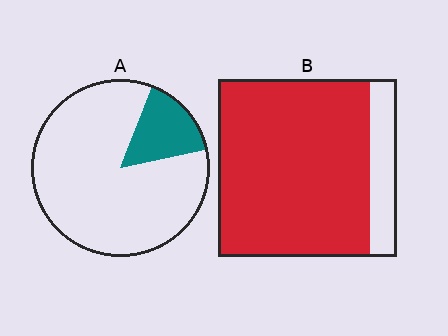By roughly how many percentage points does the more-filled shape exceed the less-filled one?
By roughly 70 percentage points (B over A).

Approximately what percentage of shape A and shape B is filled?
A is approximately 15% and B is approximately 85%.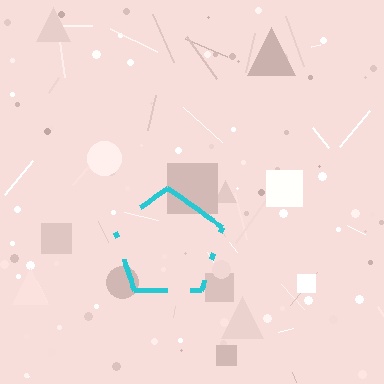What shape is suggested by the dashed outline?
The dashed outline suggests a pentagon.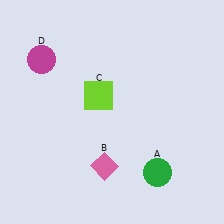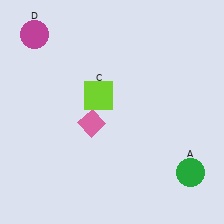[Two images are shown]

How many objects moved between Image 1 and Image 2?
3 objects moved between the two images.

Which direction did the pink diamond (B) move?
The pink diamond (B) moved up.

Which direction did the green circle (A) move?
The green circle (A) moved right.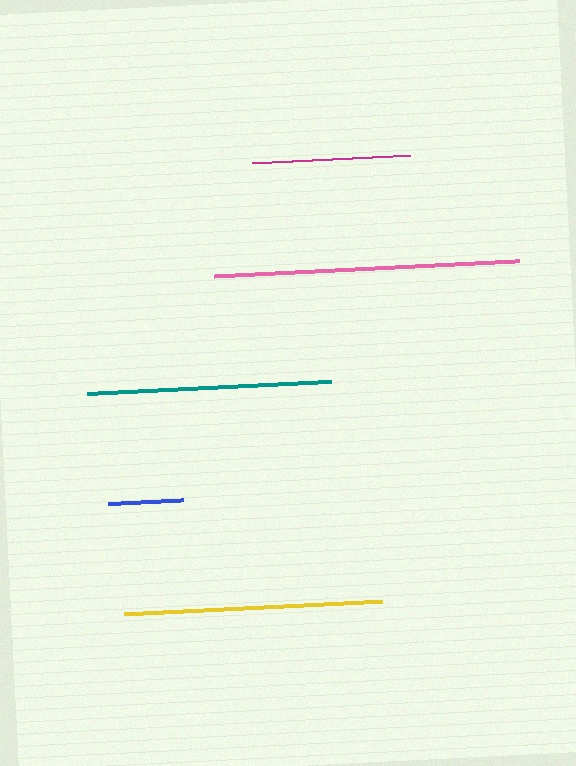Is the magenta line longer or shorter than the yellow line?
The yellow line is longer than the magenta line.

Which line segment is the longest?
The pink line is the longest at approximately 306 pixels.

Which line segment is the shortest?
The blue line is the shortest at approximately 75 pixels.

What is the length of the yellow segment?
The yellow segment is approximately 258 pixels long.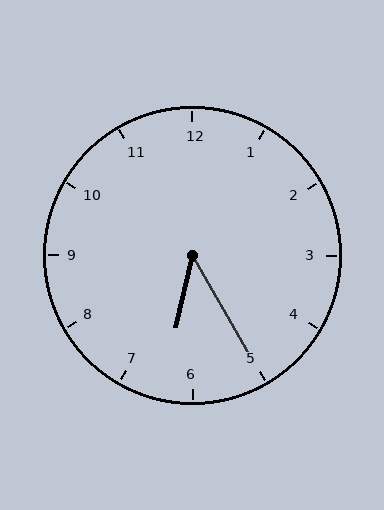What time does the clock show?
6:25.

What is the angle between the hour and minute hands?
Approximately 42 degrees.